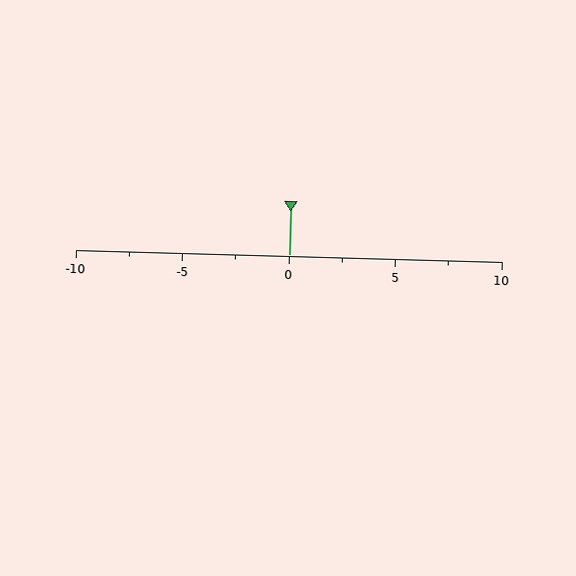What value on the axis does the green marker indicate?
The marker indicates approximately 0.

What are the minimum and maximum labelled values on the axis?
The axis runs from -10 to 10.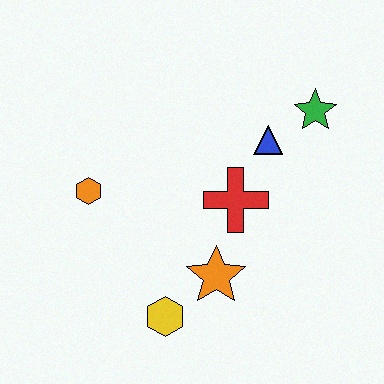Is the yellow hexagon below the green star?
Yes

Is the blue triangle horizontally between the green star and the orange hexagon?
Yes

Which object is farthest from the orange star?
The green star is farthest from the orange star.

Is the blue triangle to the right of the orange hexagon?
Yes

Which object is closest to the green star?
The blue triangle is closest to the green star.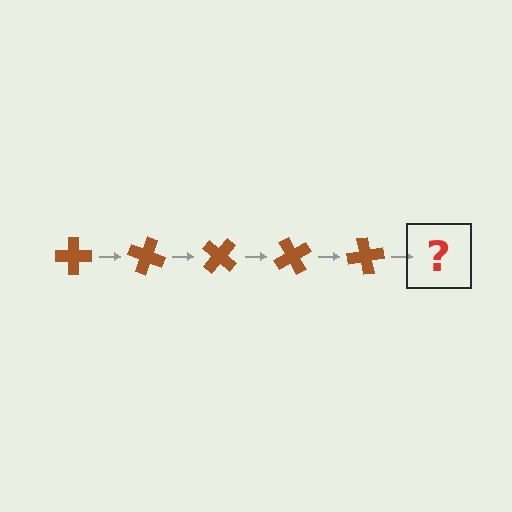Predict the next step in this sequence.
The next step is a brown cross rotated 100 degrees.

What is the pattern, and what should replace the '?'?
The pattern is that the cross rotates 20 degrees each step. The '?' should be a brown cross rotated 100 degrees.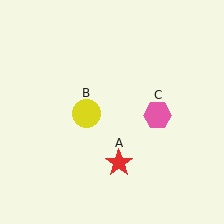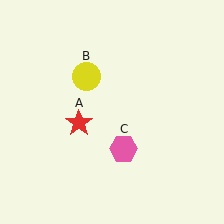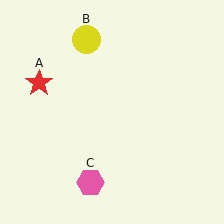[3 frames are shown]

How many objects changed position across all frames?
3 objects changed position: red star (object A), yellow circle (object B), pink hexagon (object C).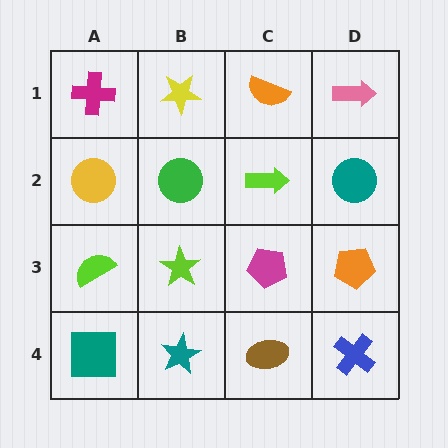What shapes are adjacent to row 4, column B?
A lime star (row 3, column B), a teal square (row 4, column A), a brown ellipse (row 4, column C).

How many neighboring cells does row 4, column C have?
3.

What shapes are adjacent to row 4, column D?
An orange pentagon (row 3, column D), a brown ellipse (row 4, column C).